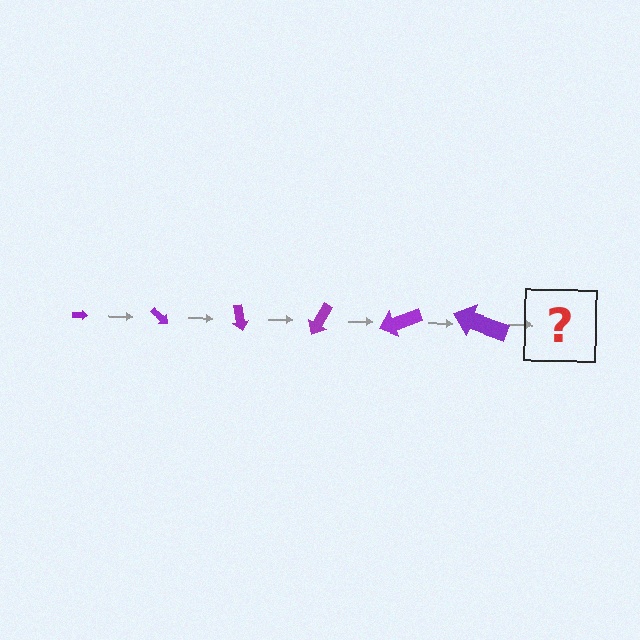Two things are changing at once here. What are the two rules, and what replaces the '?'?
The two rules are that the arrow grows larger each step and it rotates 40 degrees each step. The '?' should be an arrow, larger than the previous one and rotated 240 degrees from the start.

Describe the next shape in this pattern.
It should be an arrow, larger than the previous one and rotated 240 degrees from the start.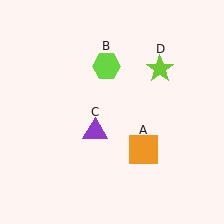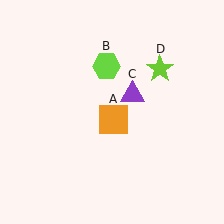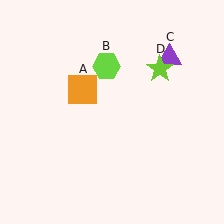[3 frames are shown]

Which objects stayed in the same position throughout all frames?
Lime hexagon (object B) and lime star (object D) remained stationary.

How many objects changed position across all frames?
2 objects changed position: orange square (object A), purple triangle (object C).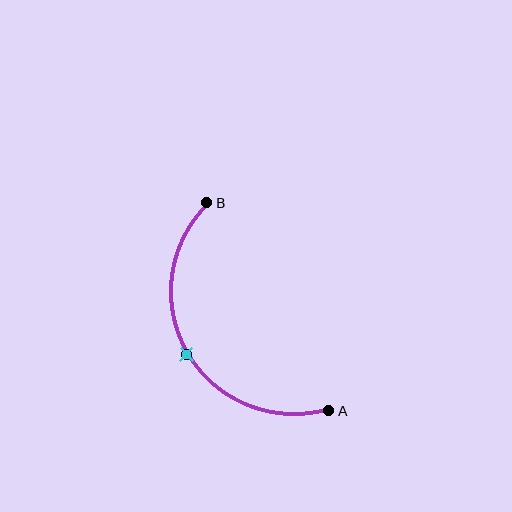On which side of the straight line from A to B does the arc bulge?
The arc bulges to the left of the straight line connecting A and B.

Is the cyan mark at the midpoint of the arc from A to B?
Yes. The cyan mark lies on the arc at equal arc-length from both A and B — it is the arc midpoint.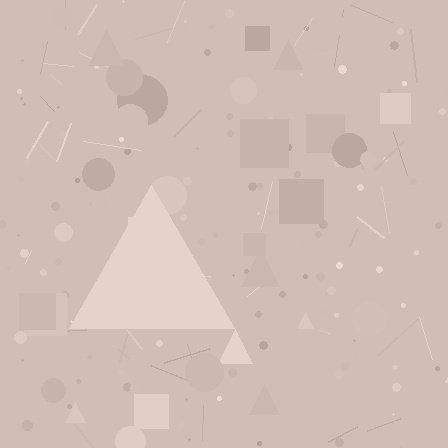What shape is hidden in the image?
A triangle is hidden in the image.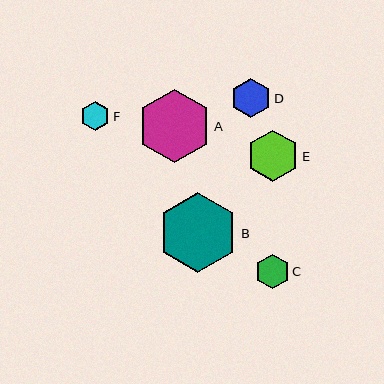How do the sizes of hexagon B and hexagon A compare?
Hexagon B and hexagon A are approximately the same size.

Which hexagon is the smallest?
Hexagon F is the smallest with a size of approximately 29 pixels.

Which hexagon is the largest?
Hexagon B is the largest with a size of approximately 80 pixels.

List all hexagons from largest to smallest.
From largest to smallest: B, A, E, D, C, F.